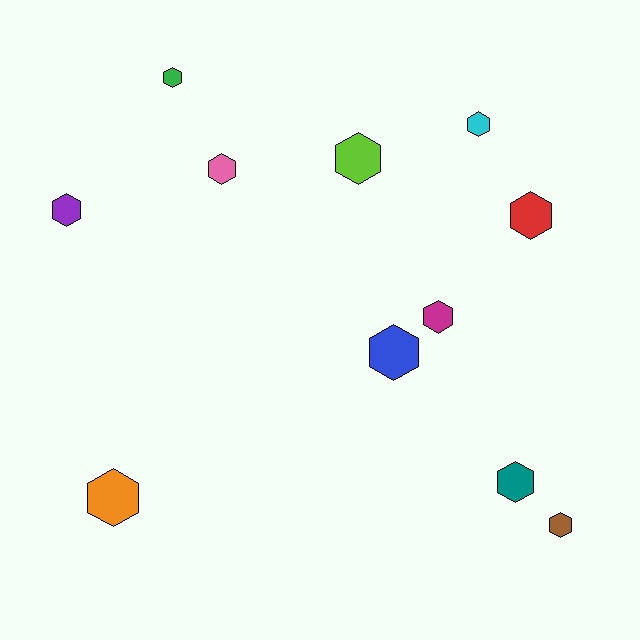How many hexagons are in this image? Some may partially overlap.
There are 11 hexagons.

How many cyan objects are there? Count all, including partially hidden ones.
There is 1 cyan object.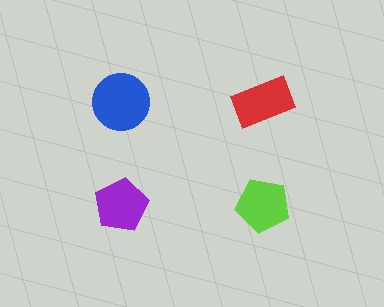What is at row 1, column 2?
A red rectangle.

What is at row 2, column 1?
A purple pentagon.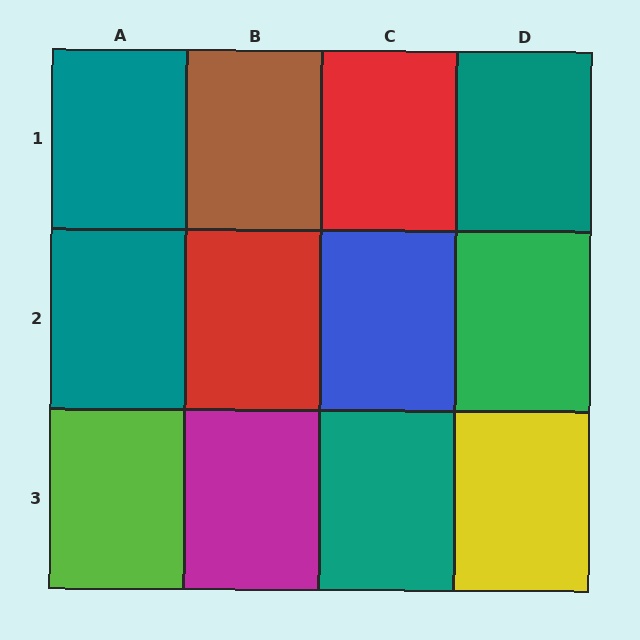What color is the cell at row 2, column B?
Red.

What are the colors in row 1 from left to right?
Teal, brown, red, teal.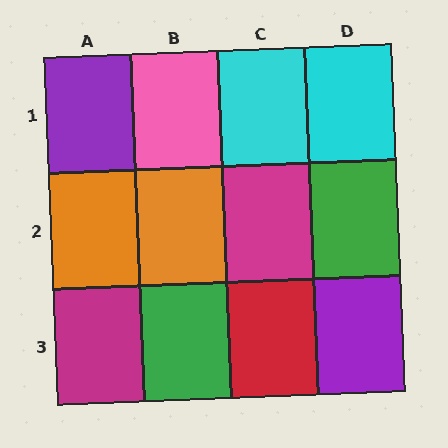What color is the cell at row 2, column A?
Orange.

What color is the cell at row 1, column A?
Purple.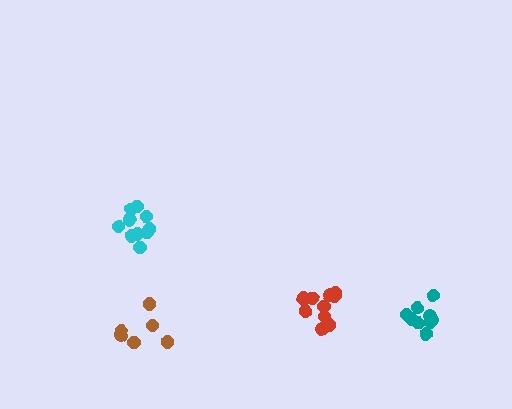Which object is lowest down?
The brown cluster is bottommost.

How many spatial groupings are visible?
There are 4 spatial groupings.